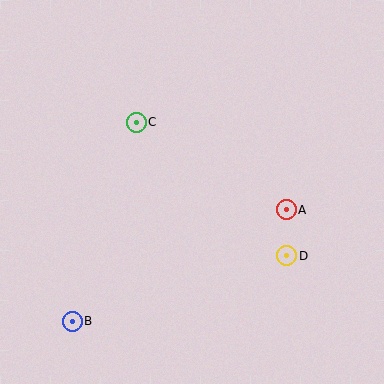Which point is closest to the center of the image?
Point C at (136, 122) is closest to the center.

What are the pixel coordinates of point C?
Point C is at (136, 122).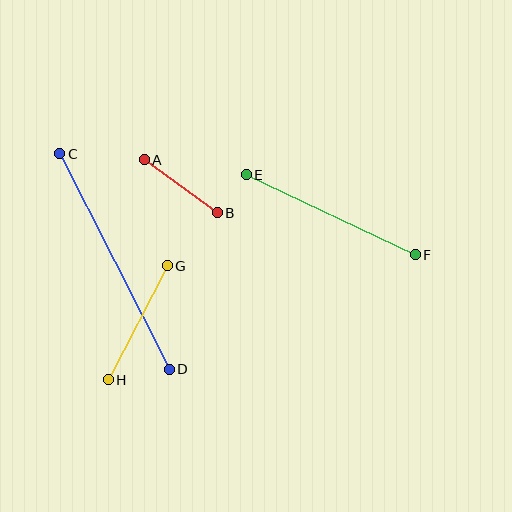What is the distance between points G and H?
The distance is approximately 129 pixels.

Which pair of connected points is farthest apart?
Points C and D are farthest apart.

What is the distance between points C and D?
The distance is approximately 242 pixels.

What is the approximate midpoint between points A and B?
The midpoint is at approximately (181, 186) pixels.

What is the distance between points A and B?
The distance is approximately 90 pixels.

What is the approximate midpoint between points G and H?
The midpoint is at approximately (138, 323) pixels.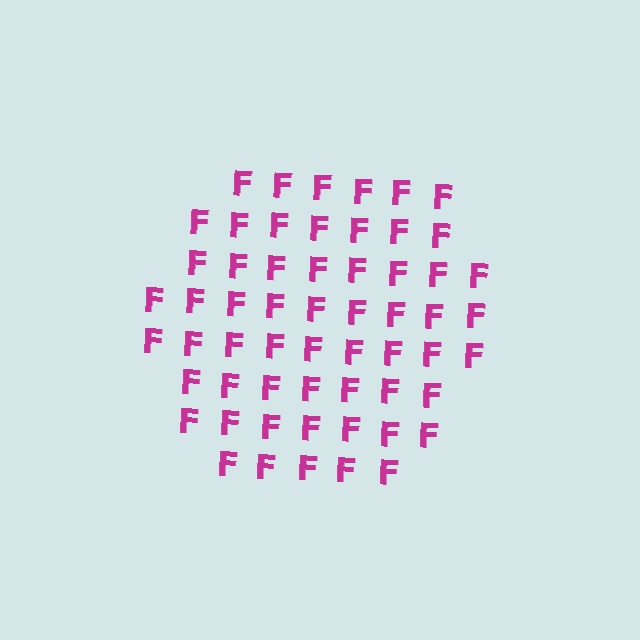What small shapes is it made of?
It is made of small letter F's.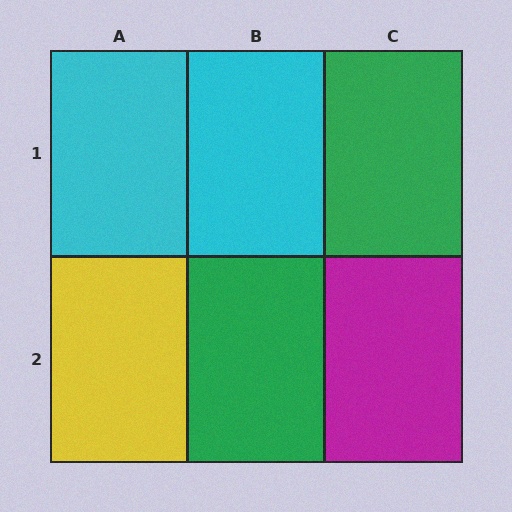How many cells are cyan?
2 cells are cyan.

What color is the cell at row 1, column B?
Cyan.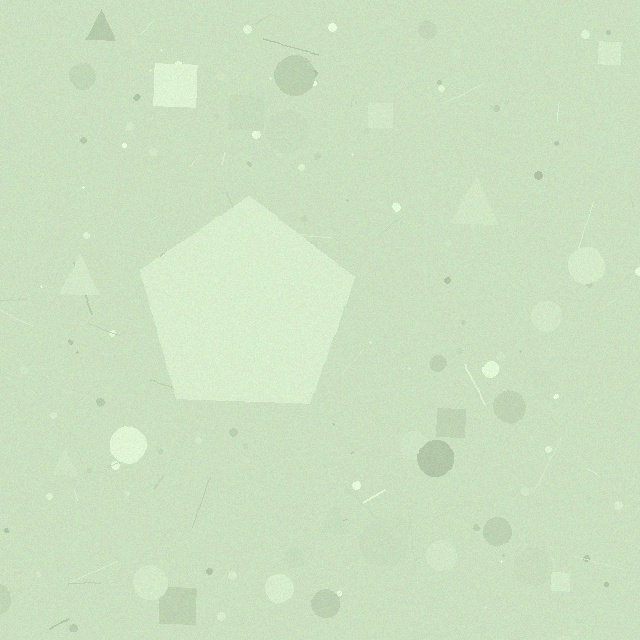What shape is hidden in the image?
A pentagon is hidden in the image.